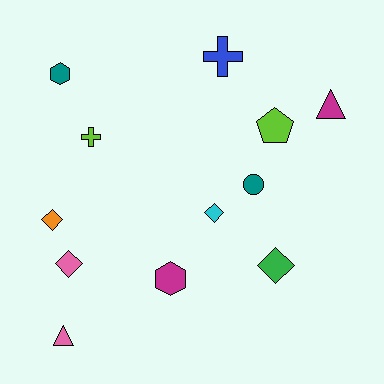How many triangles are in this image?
There are 2 triangles.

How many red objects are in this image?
There are no red objects.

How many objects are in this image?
There are 12 objects.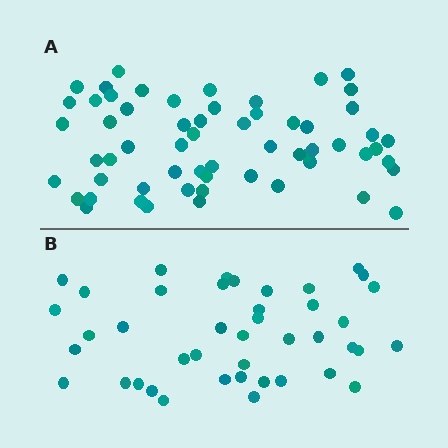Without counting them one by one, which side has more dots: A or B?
Region A (the top region) has more dots.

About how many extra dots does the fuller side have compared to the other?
Region A has approximately 20 more dots than region B.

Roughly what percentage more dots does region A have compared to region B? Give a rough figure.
About 45% more.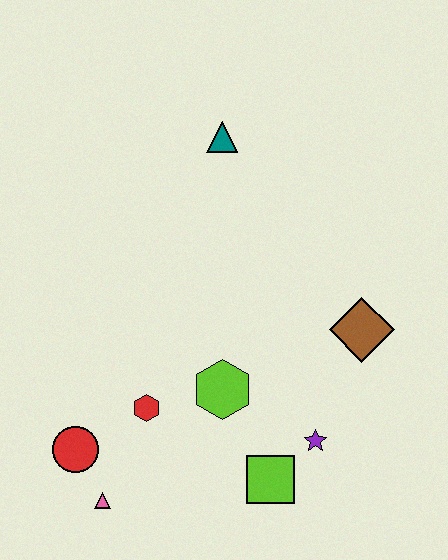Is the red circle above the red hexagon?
No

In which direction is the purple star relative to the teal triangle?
The purple star is below the teal triangle.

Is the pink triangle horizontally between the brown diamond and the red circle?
Yes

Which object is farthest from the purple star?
The teal triangle is farthest from the purple star.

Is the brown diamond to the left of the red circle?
No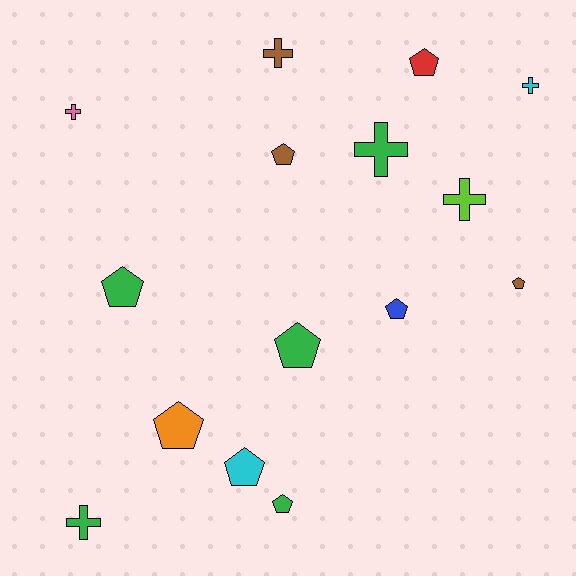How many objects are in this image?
There are 15 objects.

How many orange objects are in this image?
There is 1 orange object.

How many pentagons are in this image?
There are 9 pentagons.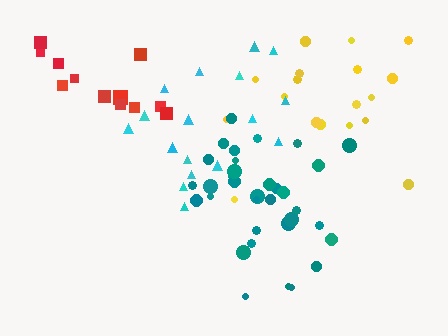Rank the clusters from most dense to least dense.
teal, red, cyan, yellow.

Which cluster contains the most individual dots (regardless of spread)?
Teal (34).